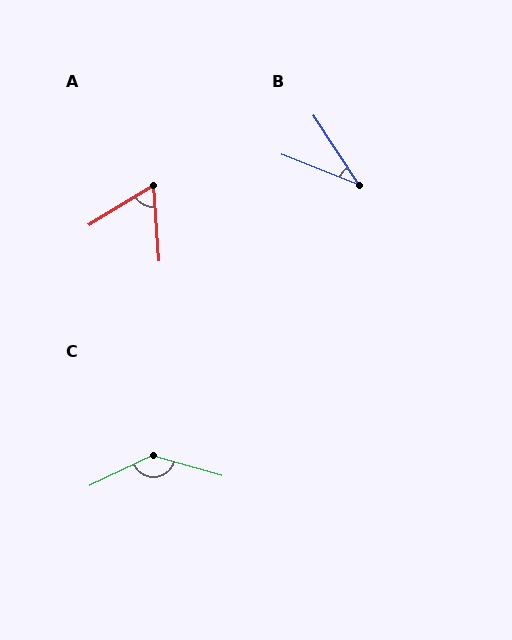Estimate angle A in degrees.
Approximately 63 degrees.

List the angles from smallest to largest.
B (35°), A (63°), C (138°).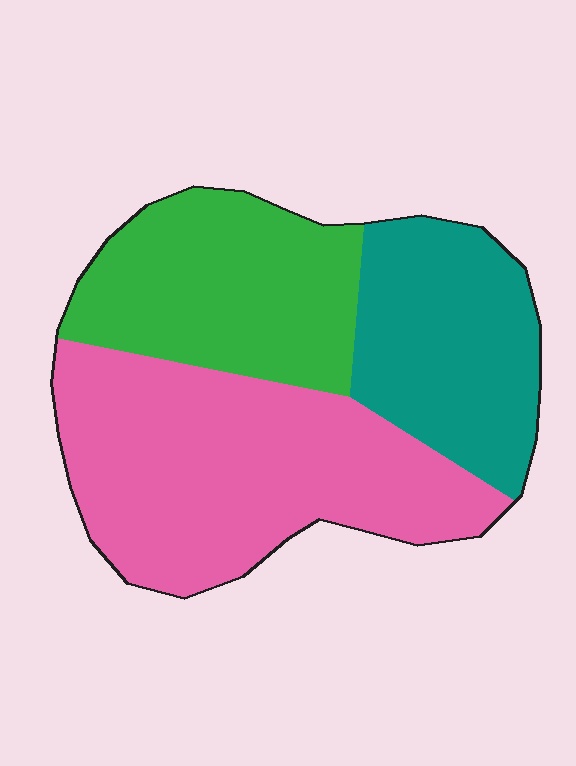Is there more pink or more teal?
Pink.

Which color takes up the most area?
Pink, at roughly 45%.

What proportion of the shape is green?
Green covers around 30% of the shape.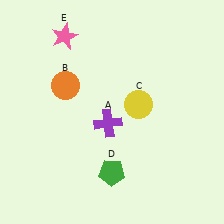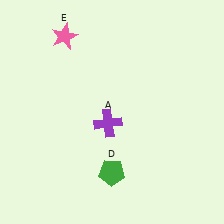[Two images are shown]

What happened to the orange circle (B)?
The orange circle (B) was removed in Image 2. It was in the top-left area of Image 1.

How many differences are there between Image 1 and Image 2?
There are 2 differences between the two images.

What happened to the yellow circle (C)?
The yellow circle (C) was removed in Image 2. It was in the top-right area of Image 1.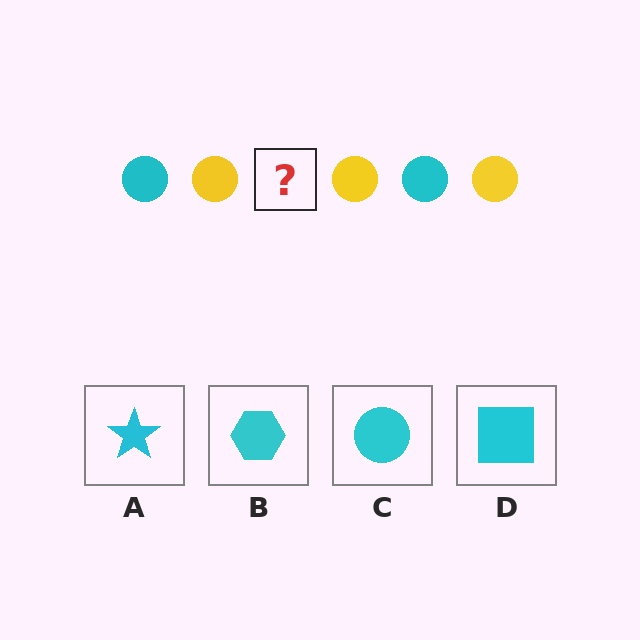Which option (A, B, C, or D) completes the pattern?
C.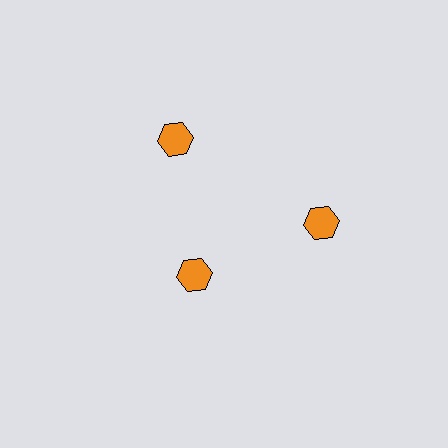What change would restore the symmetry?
The symmetry would be restored by moving it outward, back onto the ring so that all 3 hexagons sit at equal angles and equal distance from the center.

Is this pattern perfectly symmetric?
No. The 3 orange hexagons are arranged in a ring, but one element near the 7 o'clock position is pulled inward toward the center, breaking the 3-fold rotational symmetry.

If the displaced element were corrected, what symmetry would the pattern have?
It would have 3-fold rotational symmetry — the pattern would map onto itself every 120 degrees.